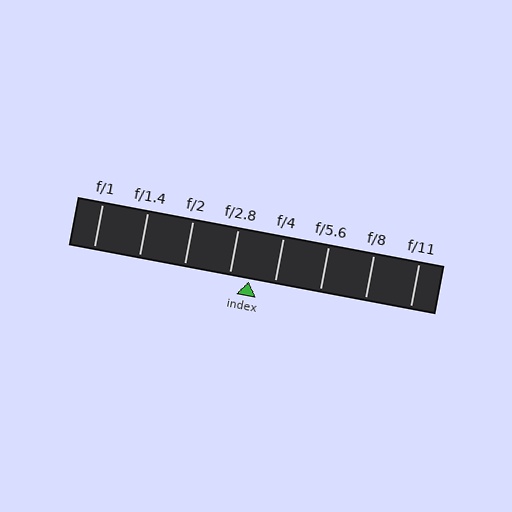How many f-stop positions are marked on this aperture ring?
There are 8 f-stop positions marked.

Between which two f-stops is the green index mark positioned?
The index mark is between f/2.8 and f/4.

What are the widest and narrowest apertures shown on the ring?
The widest aperture shown is f/1 and the narrowest is f/11.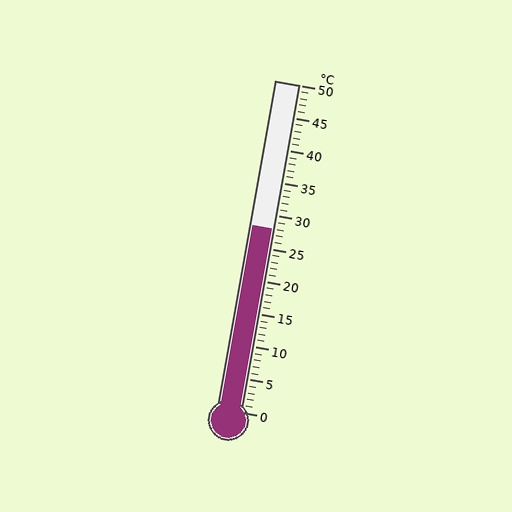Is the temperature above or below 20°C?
The temperature is above 20°C.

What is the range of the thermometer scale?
The thermometer scale ranges from 0°C to 50°C.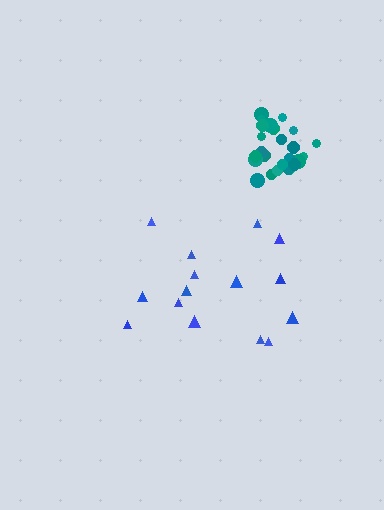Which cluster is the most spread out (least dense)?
Blue.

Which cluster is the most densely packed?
Teal.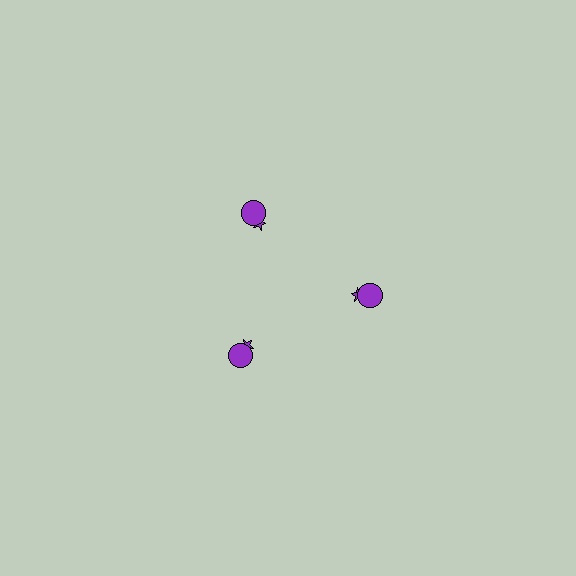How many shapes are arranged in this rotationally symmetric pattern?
There are 6 shapes, arranged in 3 groups of 2.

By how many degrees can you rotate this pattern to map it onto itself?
The pattern maps onto itself every 120 degrees of rotation.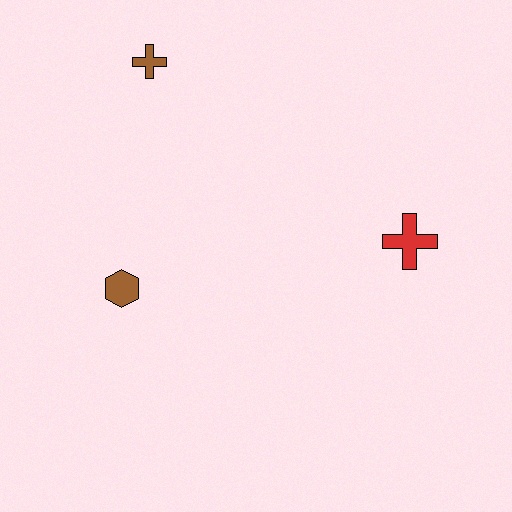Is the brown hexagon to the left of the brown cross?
Yes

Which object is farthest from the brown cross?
The red cross is farthest from the brown cross.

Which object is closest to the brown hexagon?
The brown cross is closest to the brown hexagon.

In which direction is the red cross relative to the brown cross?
The red cross is to the right of the brown cross.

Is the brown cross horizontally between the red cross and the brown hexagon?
Yes